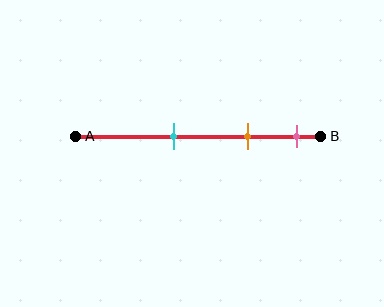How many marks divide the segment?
There are 3 marks dividing the segment.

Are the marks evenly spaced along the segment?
Yes, the marks are approximately evenly spaced.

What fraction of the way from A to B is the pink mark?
The pink mark is approximately 90% (0.9) of the way from A to B.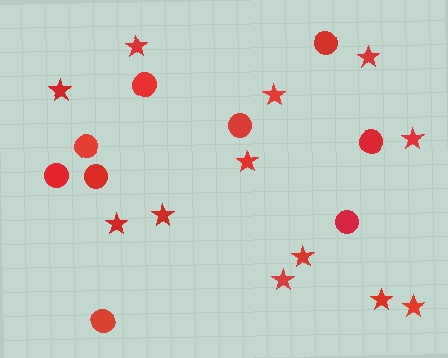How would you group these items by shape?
There are 2 groups: one group of stars (12) and one group of circles (9).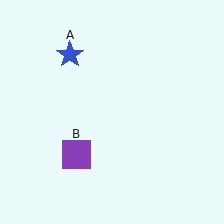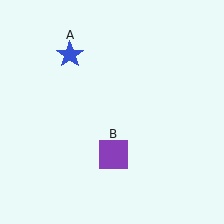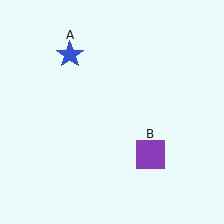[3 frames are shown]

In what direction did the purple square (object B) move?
The purple square (object B) moved right.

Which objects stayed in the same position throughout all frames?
Blue star (object A) remained stationary.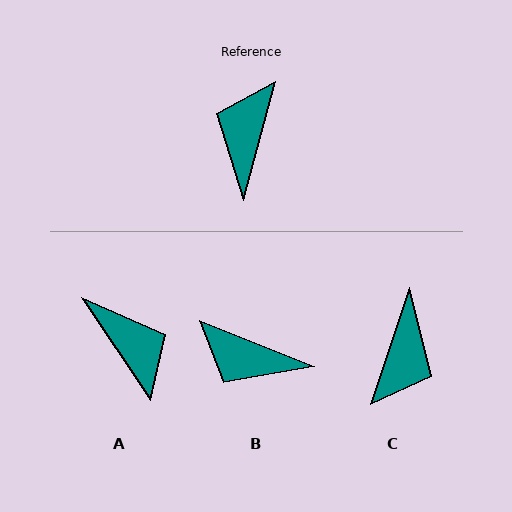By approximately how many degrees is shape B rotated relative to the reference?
Approximately 83 degrees counter-clockwise.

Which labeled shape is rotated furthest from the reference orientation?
C, about 177 degrees away.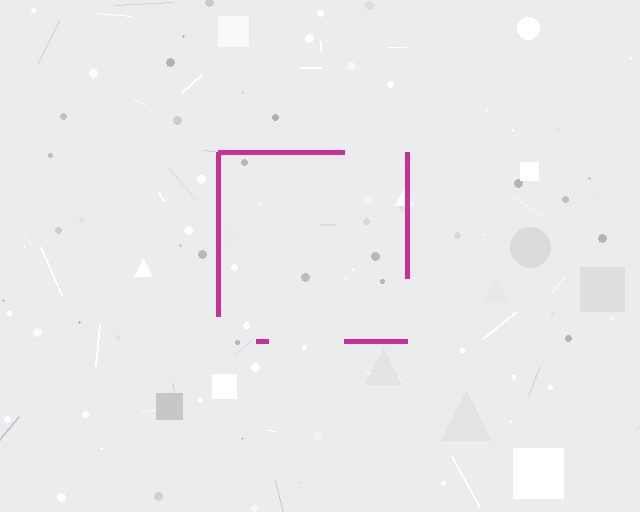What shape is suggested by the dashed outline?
The dashed outline suggests a square.